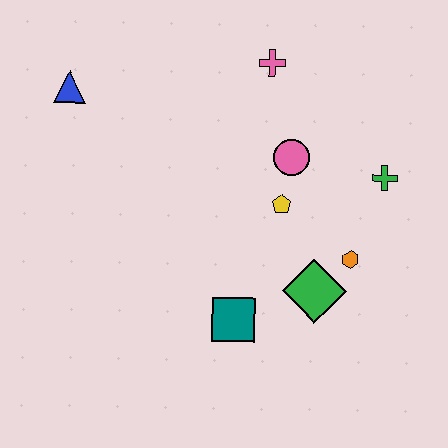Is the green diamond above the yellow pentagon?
No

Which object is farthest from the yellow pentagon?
The blue triangle is farthest from the yellow pentagon.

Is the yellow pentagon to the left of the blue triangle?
No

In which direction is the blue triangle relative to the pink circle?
The blue triangle is to the left of the pink circle.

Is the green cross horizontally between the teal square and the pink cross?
No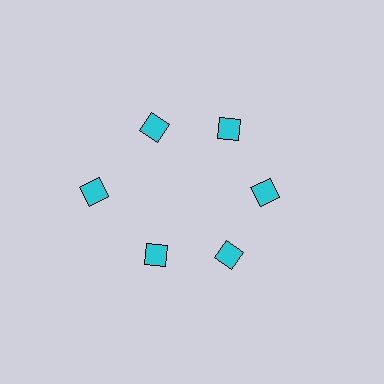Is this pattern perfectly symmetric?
No. The 6 cyan diamonds are arranged in a ring, but one element near the 9 o'clock position is pushed outward from the center, breaking the 6-fold rotational symmetry.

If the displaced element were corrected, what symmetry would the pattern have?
It would have 6-fold rotational symmetry — the pattern would map onto itself every 60 degrees.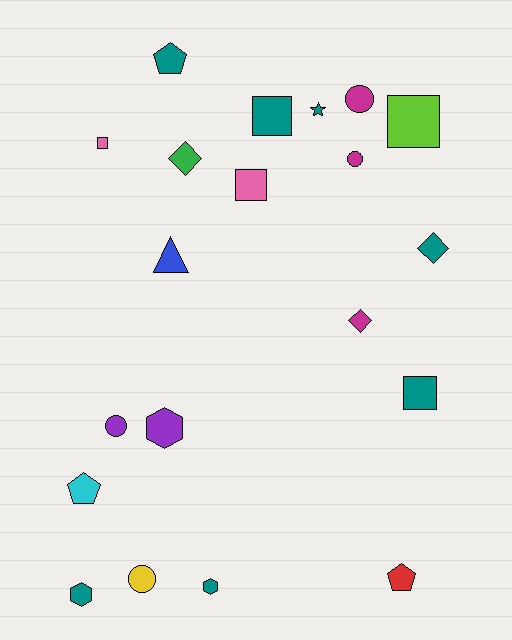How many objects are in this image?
There are 20 objects.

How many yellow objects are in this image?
There is 1 yellow object.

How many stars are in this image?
There is 1 star.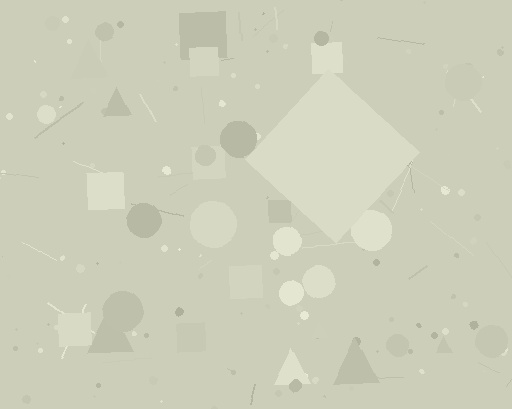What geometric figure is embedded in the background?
A diamond is embedded in the background.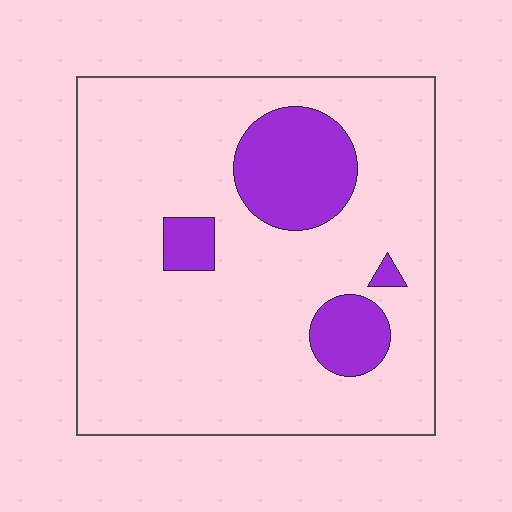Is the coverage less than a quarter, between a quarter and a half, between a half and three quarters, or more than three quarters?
Less than a quarter.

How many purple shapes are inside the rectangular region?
4.